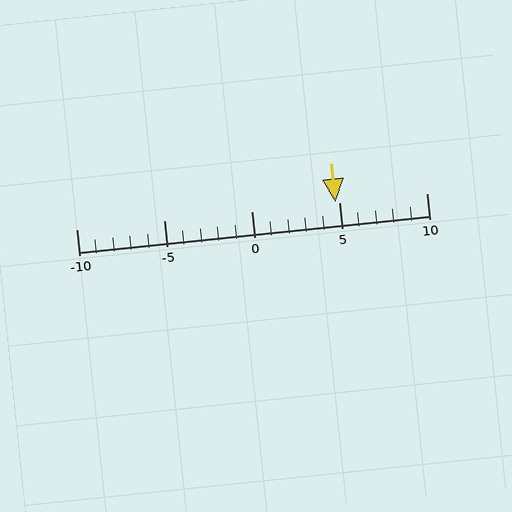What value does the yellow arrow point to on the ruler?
The yellow arrow points to approximately 5.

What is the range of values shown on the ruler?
The ruler shows values from -10 to 10.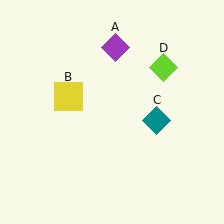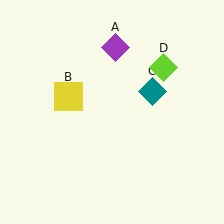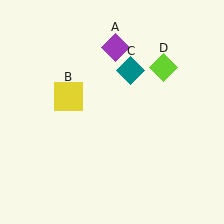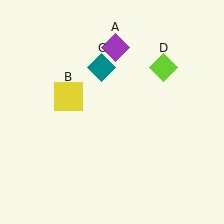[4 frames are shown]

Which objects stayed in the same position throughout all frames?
Purple diamond (object A) and yellow square (object B) and lime diamond (object D) remained stationary.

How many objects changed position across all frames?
1 object changed position: teal diamond (object C).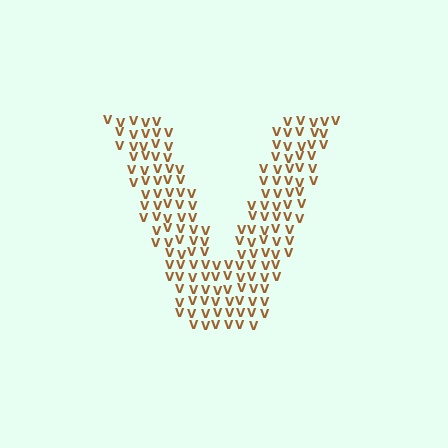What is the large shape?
The large shape is the letter V.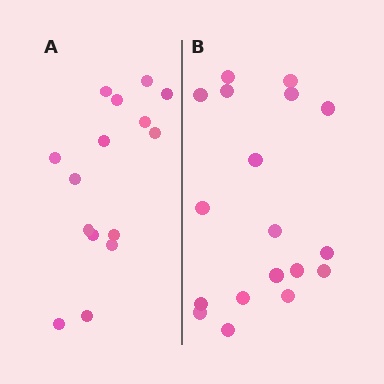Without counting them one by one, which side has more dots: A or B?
Region B (the right region) has more dots.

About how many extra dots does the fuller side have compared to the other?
Region B has just a few more — roughly 2 or 3 more dots than region A.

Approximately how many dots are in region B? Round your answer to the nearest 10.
About 20 dots. (The exact count is 18, which rounds to 20.)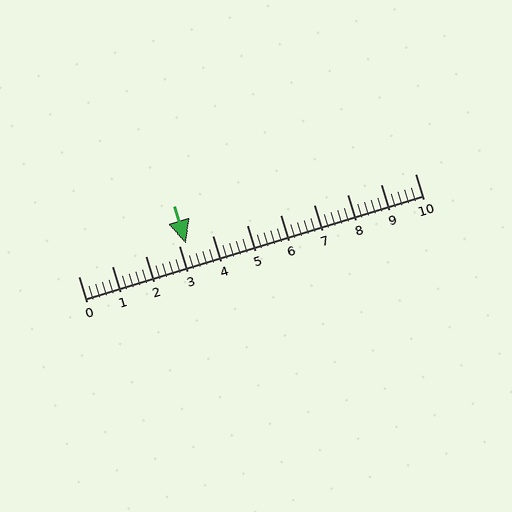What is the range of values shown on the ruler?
The ruler shows values from 0 to 10.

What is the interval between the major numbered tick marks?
The major tick marks are spaced 1 units apart.